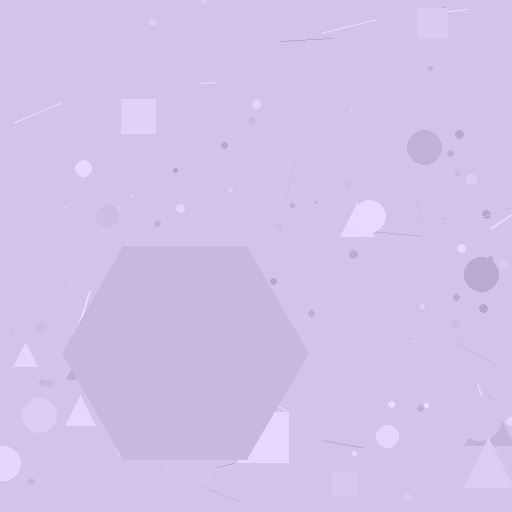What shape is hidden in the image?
A hexagon is hidden in the image.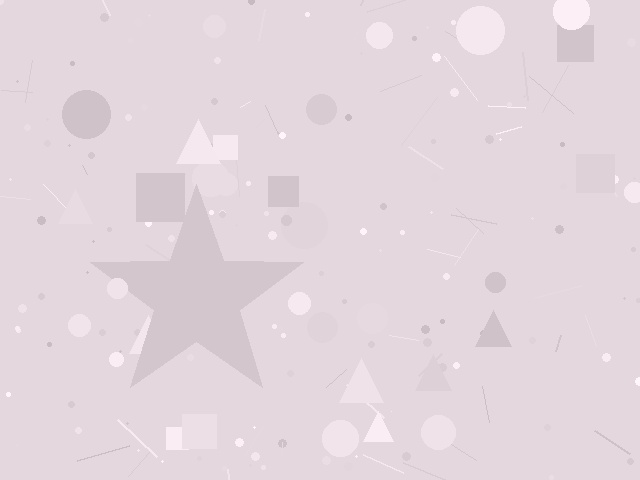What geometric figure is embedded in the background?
A star is embedded in the background.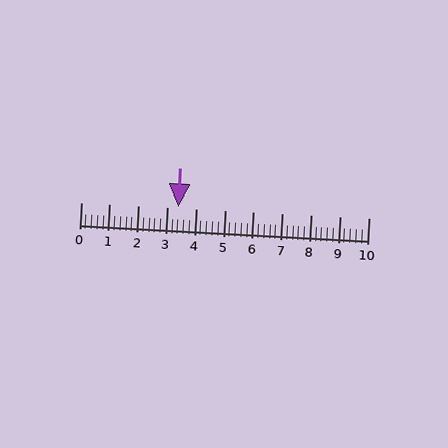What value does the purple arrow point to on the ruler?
The purple arrow points to approximately 3.4.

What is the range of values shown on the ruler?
The ruler shows values from 0 to 10.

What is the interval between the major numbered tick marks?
The major tick marks are spaced 1 units apart.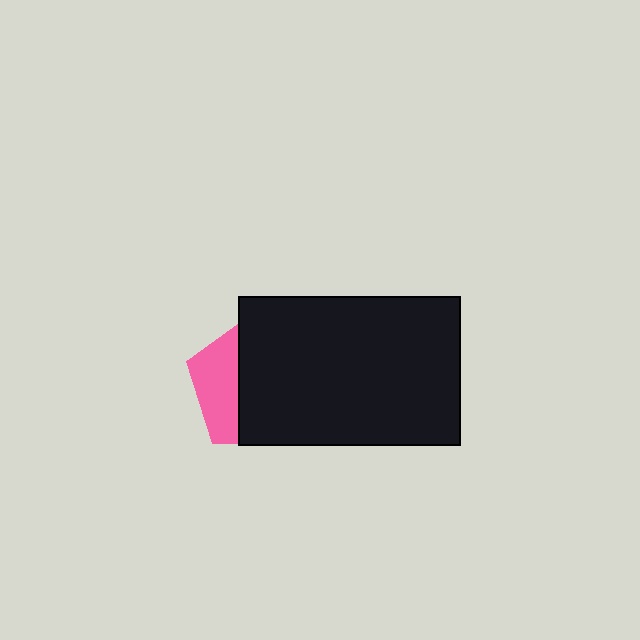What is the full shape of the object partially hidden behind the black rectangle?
The partially hidden object is a pink pentagon.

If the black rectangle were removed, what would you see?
You would see the complete pink pentagon.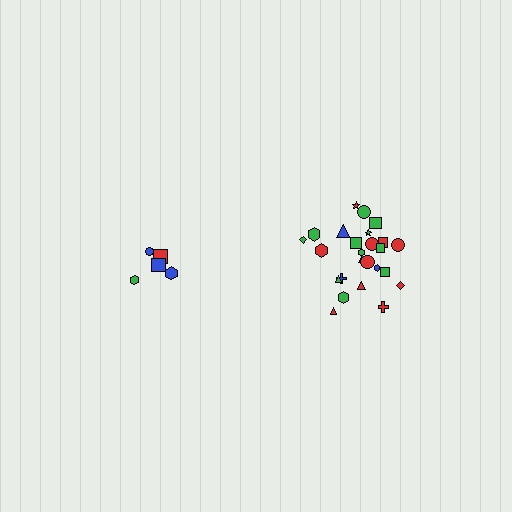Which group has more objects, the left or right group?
The right group.